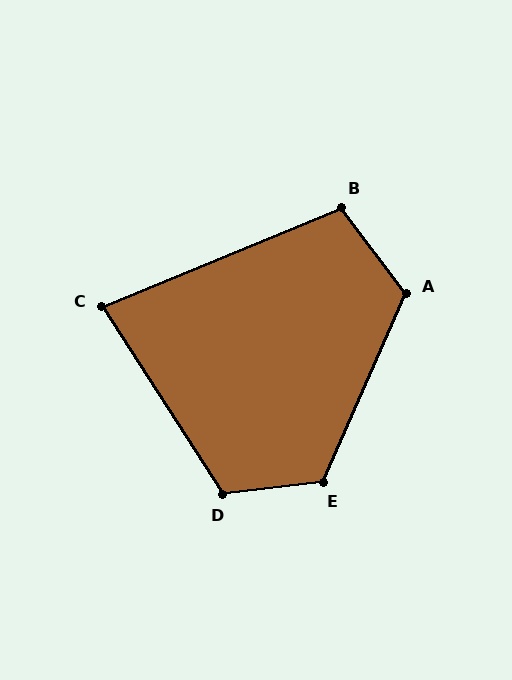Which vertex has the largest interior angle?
E, at approximately 120 degrees.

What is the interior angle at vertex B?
Approximately 105 degrees (obtuse).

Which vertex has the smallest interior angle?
C, at approximately 80 degrees.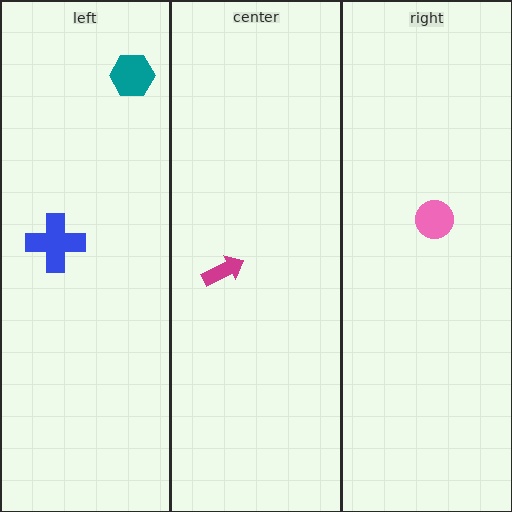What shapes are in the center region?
The magenta arrow.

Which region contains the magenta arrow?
The center region.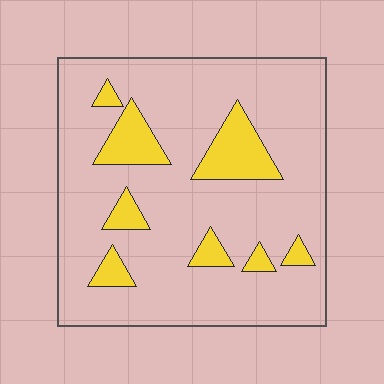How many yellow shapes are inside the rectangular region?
8.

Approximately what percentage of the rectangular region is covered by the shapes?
Approximately 15%.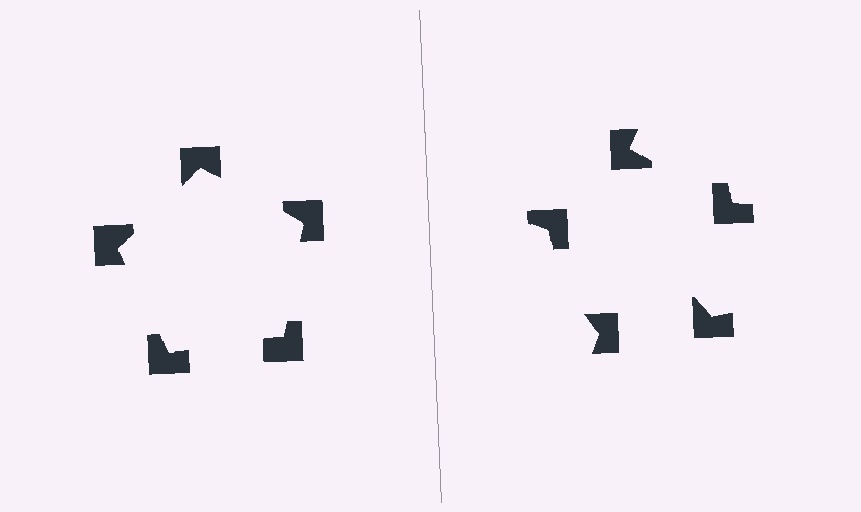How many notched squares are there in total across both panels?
10 — 5 on each side.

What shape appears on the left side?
An illusory pentagon.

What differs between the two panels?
The notched squares are positioned identically on both sides; only the wedge orientations differ. On the left they align to a pentagon; on the right they are misaligned.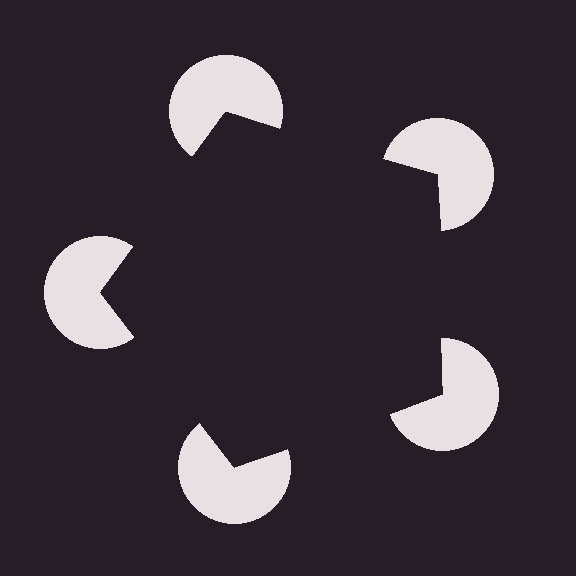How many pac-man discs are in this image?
There are 5 — one at each vertex of the illusory pentagon.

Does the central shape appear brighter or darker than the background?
It typically appears slightly darker than the background, even though no actual brightness change is drawn.